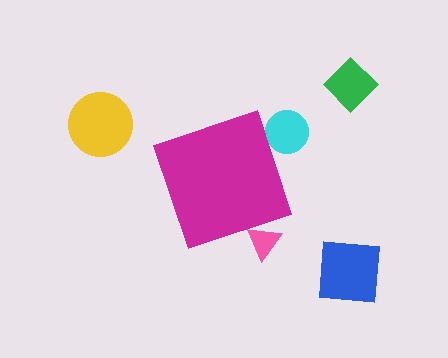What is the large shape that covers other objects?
A magenta diamond.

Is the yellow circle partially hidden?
No, the yellow circle is fully visible.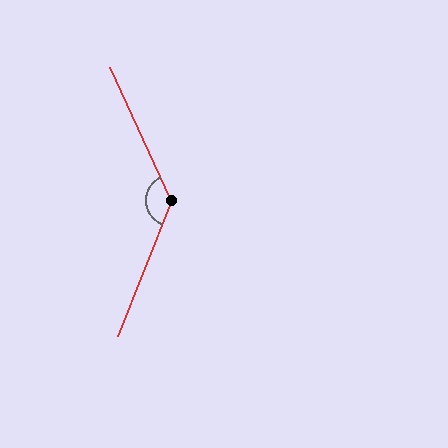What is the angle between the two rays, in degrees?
Approximately 134 degrees.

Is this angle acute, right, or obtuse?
It is obtuse.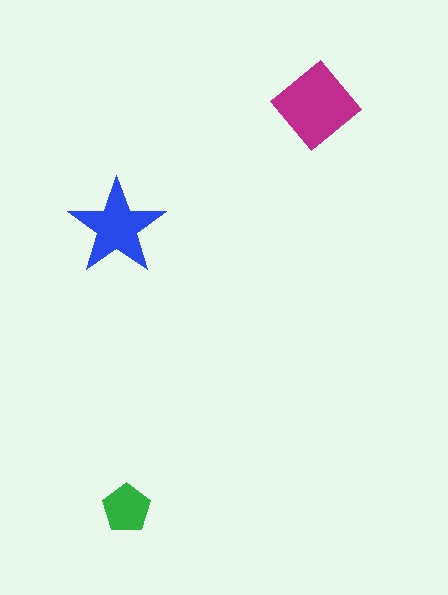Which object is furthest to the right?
The magenta diamond is rightmost.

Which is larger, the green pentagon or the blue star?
The blue star.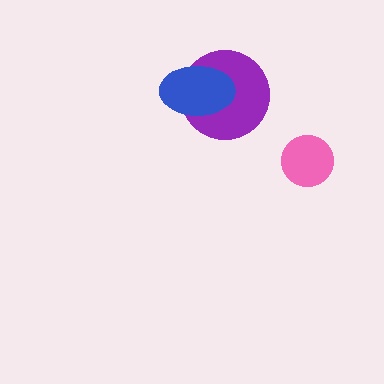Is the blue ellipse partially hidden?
No, no other shape covers it.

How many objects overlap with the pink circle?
0 objects overlap with the pink circle.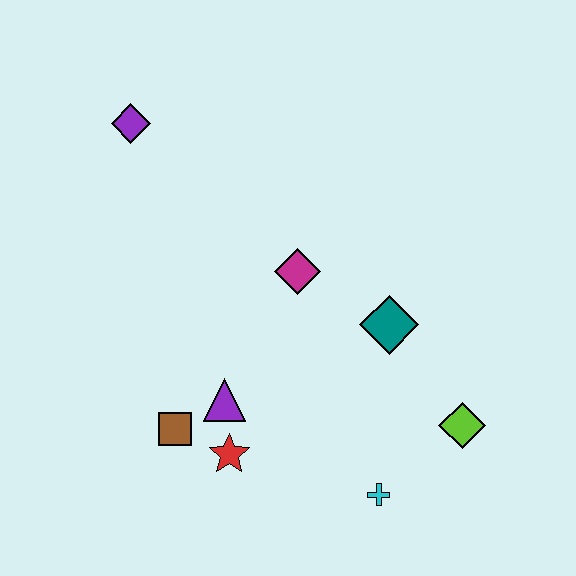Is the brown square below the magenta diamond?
Yes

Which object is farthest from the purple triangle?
The purple diamond is farthest from the purple triangle.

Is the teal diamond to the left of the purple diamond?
No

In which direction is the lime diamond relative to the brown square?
The lime diamond is to the right of the brown square.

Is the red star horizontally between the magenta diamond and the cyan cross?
No